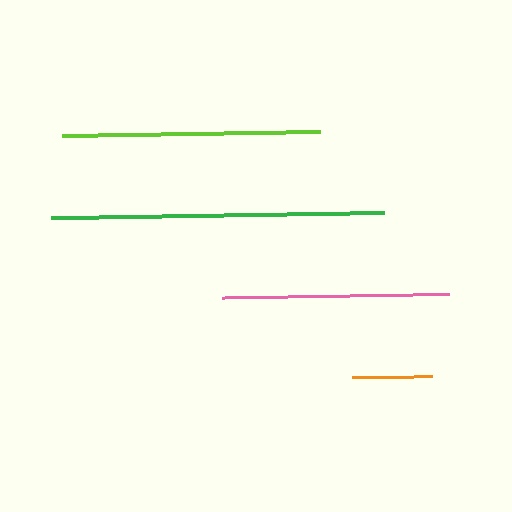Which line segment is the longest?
The green line is the longest at approximately 333 pixels.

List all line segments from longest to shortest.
From longest to shortest: green, lime, pink, orange.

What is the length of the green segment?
The green segment is approximately 333 pixels long.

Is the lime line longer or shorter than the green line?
The green line is longer than the lime line.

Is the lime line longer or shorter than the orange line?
The lime line is longer than the orange line.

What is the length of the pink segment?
The pink segment is approximately 227 pixels long.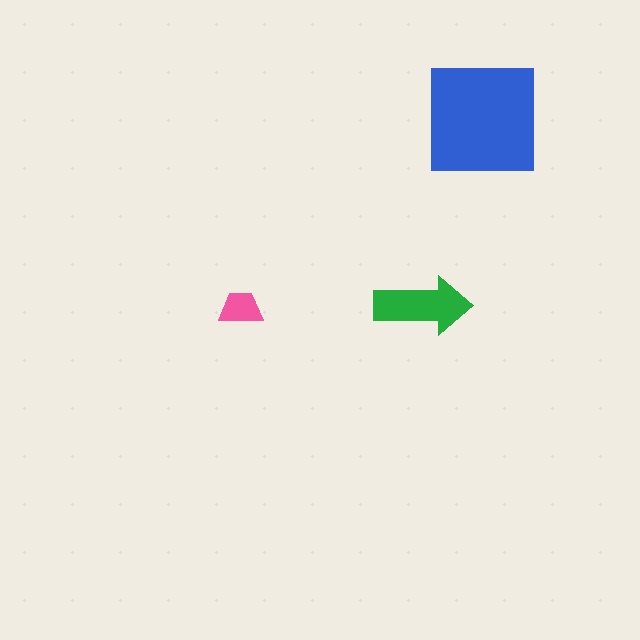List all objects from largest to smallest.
The blue square, the green arrow, the pink trapezoid.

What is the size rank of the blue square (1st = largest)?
1st.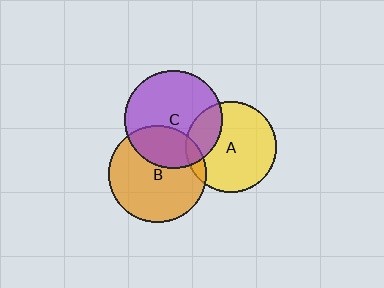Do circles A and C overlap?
Yes.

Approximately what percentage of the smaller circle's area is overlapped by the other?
Approximately 25%.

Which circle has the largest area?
Circle C (purple).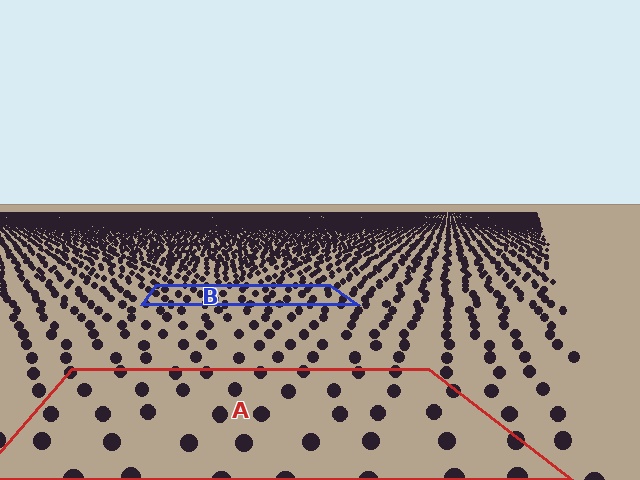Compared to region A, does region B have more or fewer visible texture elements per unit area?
Region B has more texture elements per unit area — they are packed more densely because it is farther away.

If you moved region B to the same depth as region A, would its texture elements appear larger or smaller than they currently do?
They would appear larger. At a closer depth, the same texture elements are projected at a bigger on-screen size.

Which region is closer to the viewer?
Region A is closer. The texture elements there are larger and more spread out.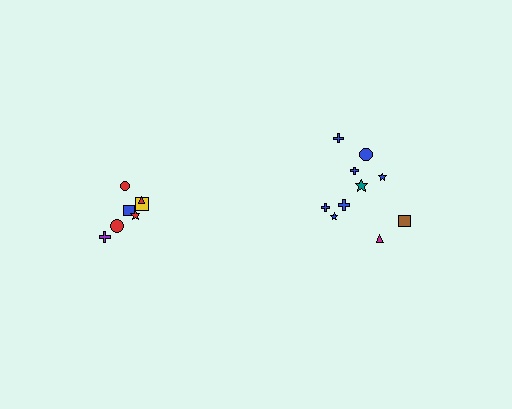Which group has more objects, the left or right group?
The right group.